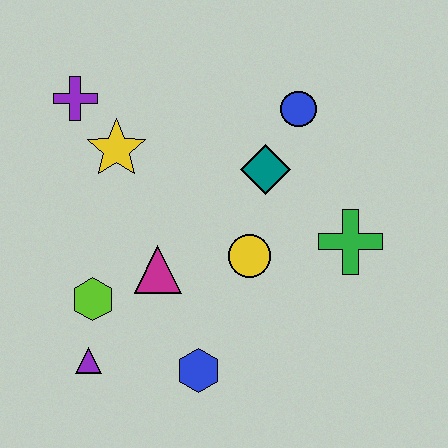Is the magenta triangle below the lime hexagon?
No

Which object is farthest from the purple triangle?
The blue circle is farthest from the purple triangle.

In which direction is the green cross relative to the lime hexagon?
The green cross is to the right of the lime hexagon.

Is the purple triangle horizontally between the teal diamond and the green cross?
No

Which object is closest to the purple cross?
The yellow star is closest to the purple cross.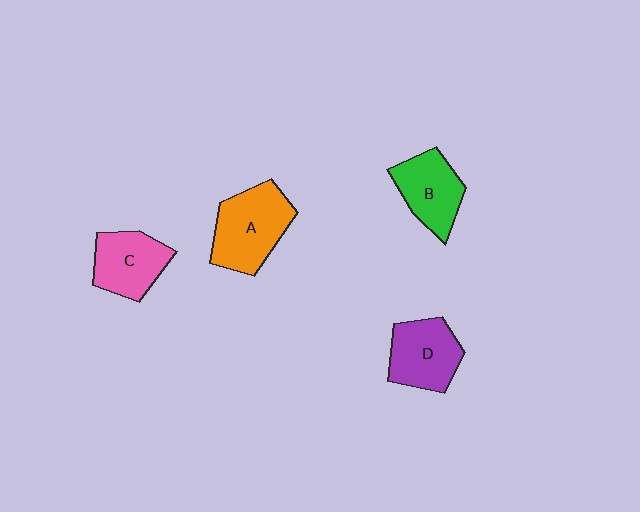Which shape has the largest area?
Shape A (orange).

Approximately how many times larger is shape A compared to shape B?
Approximately 1.3 times.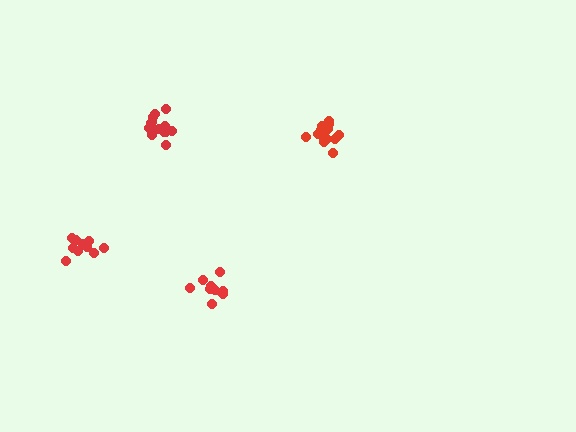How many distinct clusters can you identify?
There are 4 distinct clusters.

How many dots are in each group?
Group 1: 12 dots, Group 2: 14 dots, Group 3: 11 dots, Group 4: 14 dots (51 total).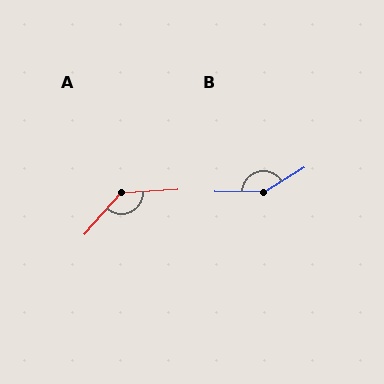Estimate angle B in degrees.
Approximately 148 degrees.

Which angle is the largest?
B, at approximately 148 degrees.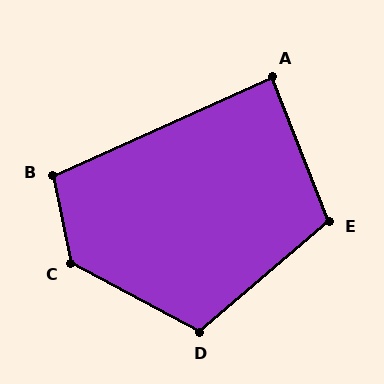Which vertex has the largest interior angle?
C, at approximately 130 degrees.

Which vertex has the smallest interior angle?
A, at approximately 87 degrees.